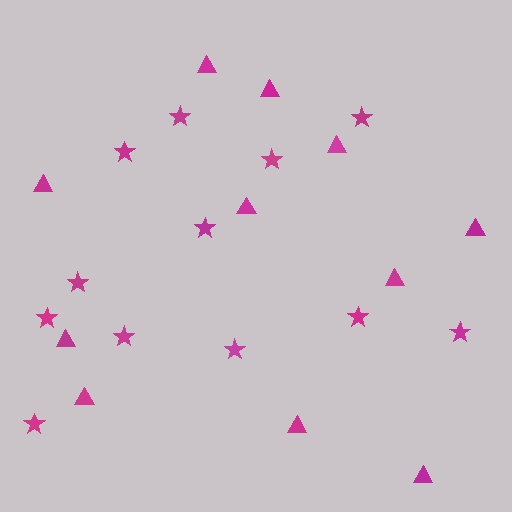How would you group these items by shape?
There are 2 groups: one group of triangles (11) and one group of stars (12).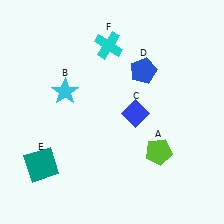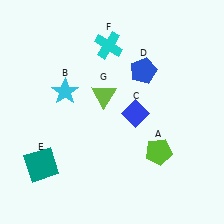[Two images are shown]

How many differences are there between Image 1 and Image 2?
There is 1 difference between the two images.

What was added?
A lime triangle (G) was added in Image 2.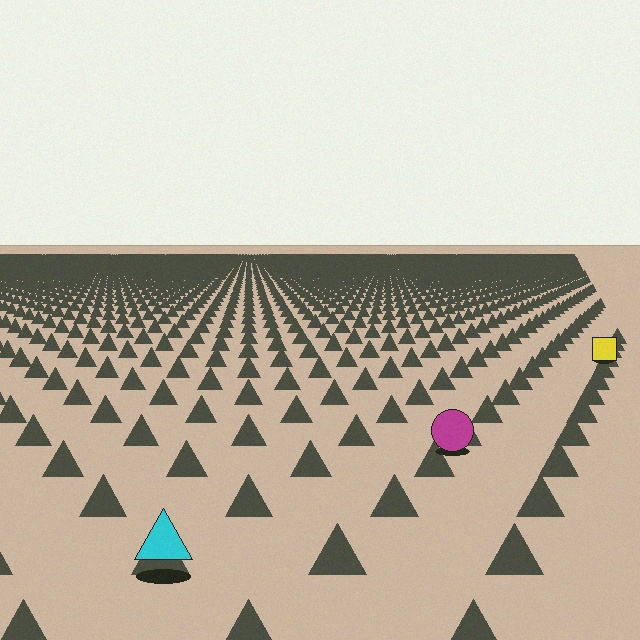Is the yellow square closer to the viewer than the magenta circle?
No. The magenta circle is closer — you can tell from the texture gradient: the ground texture is coarser near it.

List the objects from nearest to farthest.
From nearest to farthest: the cyan triangle, the magenta circle, the yellow square.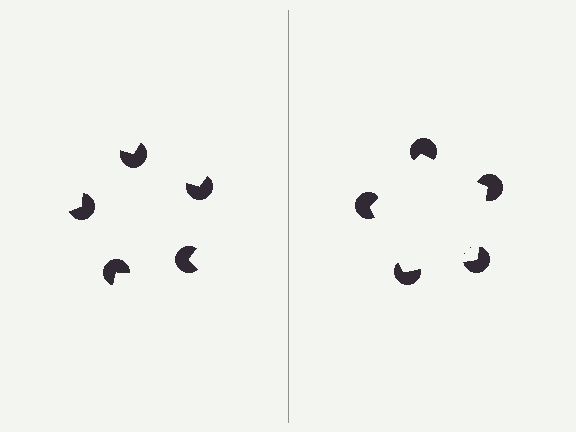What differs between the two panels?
The pac-man discs are positioned identically on both sides; only the wedge orientations differ. On the right they align to a pentagon; on the left they are misaligned.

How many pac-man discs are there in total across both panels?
10 — 5 on each side.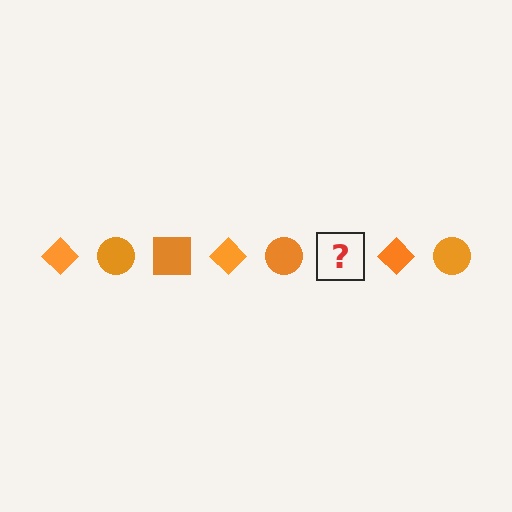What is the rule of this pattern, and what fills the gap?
The rule is that the pattern cycles through diamond, circle, square shapes in orange. The gap should be filled with an orange square.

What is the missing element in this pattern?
The missing element is an orange square.